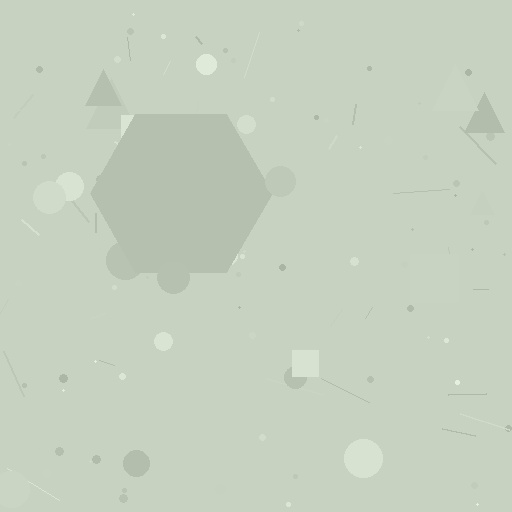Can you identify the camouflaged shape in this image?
The camouflaged shape is a hexagon.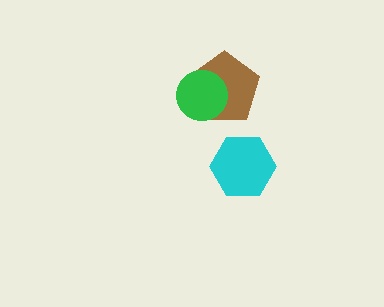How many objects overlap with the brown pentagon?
1 object overlaps with the brown pentagon.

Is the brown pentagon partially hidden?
Yes, it is partially covered by another shape.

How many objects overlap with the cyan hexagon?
0 objects overlap with the cyan hexagon.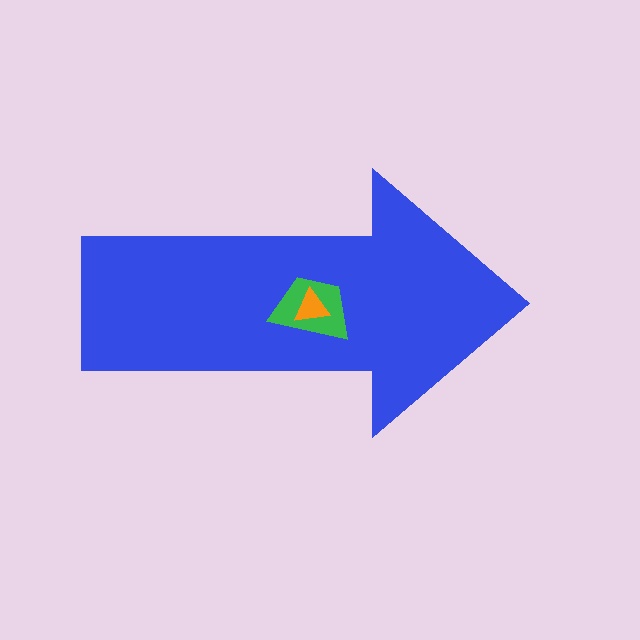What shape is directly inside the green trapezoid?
The orange triangle.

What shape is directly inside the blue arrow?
The green trapezoid.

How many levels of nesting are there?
3.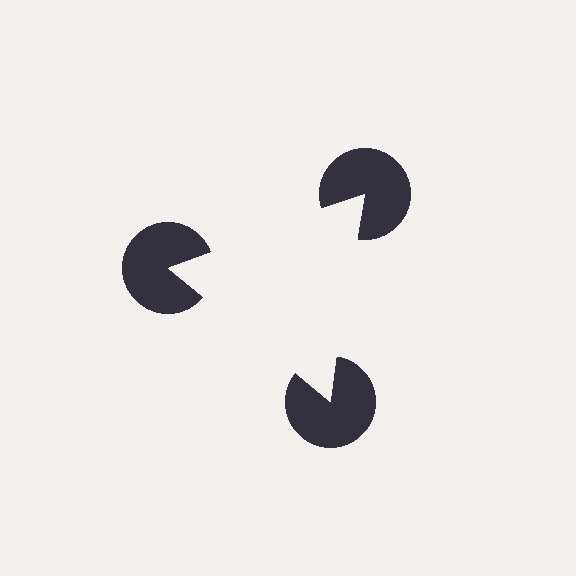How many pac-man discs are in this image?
There are 3 — one at each vertex of the illusory triangle.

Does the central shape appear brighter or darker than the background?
It typically appears slightly brighter than the background, even though no actual brightness change is drawn.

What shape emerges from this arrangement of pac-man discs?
An illusory triangle — its edges are inferred from the aligned wedge cuts in the pac-man discs, not physically drawn.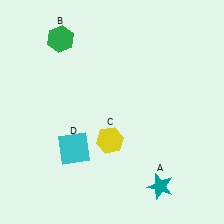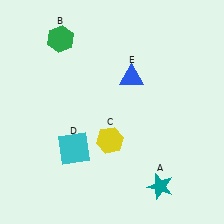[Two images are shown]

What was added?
A blue triangle (E) was added in Image 2.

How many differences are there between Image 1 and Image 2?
There is 1 difference between the two images.